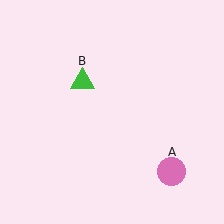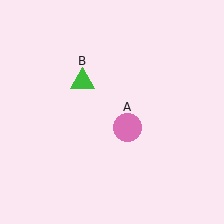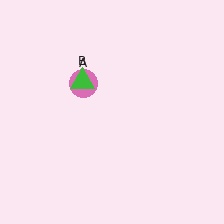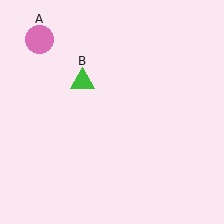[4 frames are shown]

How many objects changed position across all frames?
1 object changed position: pink circle (object A).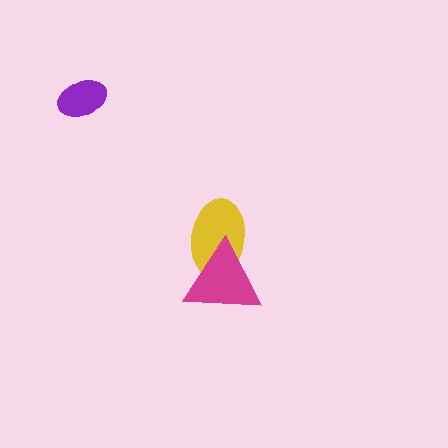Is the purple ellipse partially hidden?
No, no other shape covers it.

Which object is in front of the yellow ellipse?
The magenta triangle is in front of the yellow ellipse.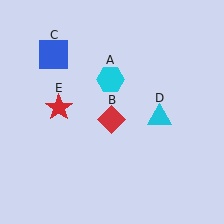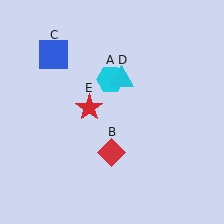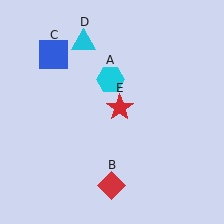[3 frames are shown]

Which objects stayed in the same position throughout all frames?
Cyan hexagon (object A) and blue square (object C) remained stationary.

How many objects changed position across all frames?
3 objects changed position: red diamond (object B), cyan triangle (object D), red star (object E).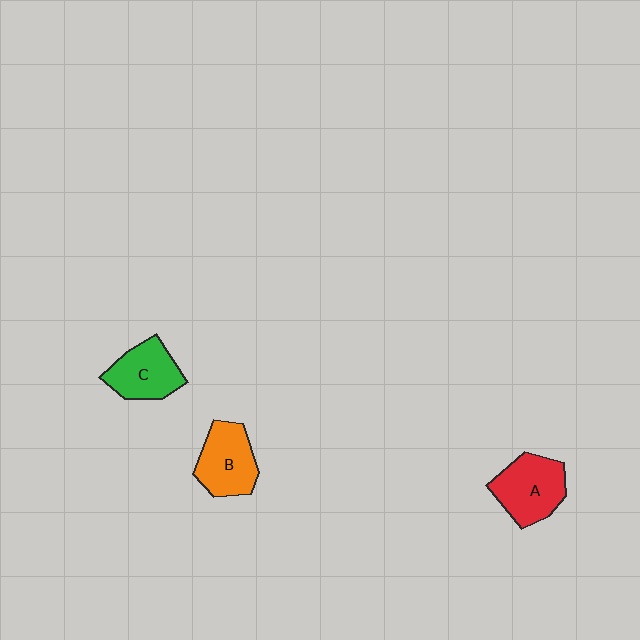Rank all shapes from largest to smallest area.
From largest to smallest: A (red), B (orange), C (green).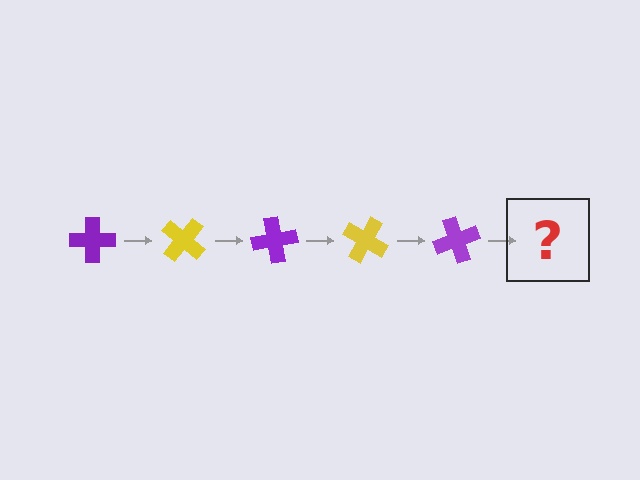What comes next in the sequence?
The next element should be a yellow cross, rotated 200 degrees from the start.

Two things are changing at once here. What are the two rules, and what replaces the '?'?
The two rules are that it rotates 40 degrees each step and the color cycles through purple and yellow. The '?' should be a yellow cross, rotated 200 degrees from the start.